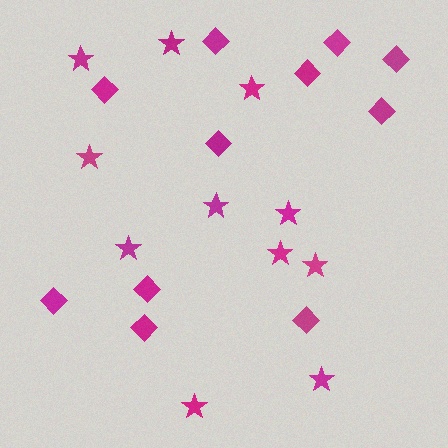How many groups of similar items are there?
There are 2 groups: one group of stars (11) and one group of diamonds (11).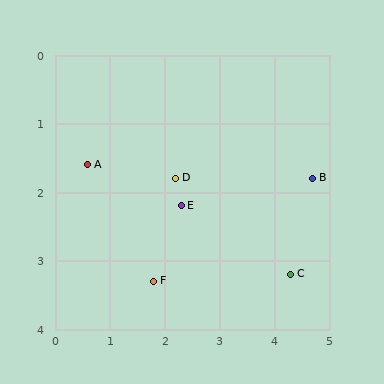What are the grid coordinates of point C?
Point C is at approximately (4.3, 3.2).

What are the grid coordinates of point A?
Point A is at approximately (0.6, 1.6).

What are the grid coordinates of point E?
Point E is at approximately (2.3, 2.2).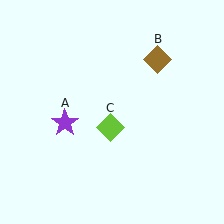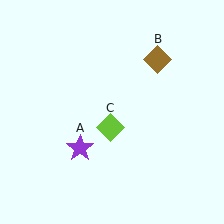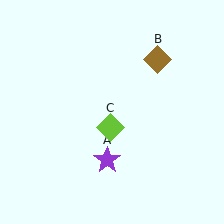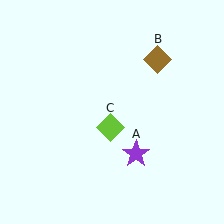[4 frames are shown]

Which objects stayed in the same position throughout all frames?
Brown diamond (object B) and lime diamond (object C) remained stationary.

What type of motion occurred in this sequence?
The purple star (object A) rotated counterclockwise around the center of the scene.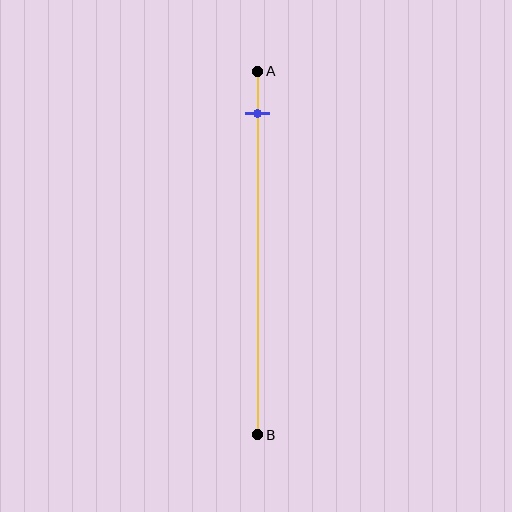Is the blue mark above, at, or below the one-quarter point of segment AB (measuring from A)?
The blue mark is above the one-quarter point of segment AB.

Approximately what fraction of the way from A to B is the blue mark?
The blue mark is approximately 10% of the way from A to B.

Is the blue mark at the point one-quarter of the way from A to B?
No, the mark is at about 10% from A, not at the 25% one-quarter point.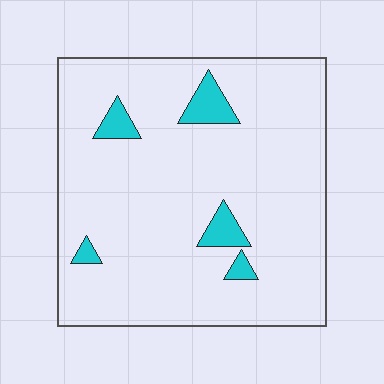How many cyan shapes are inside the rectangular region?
5.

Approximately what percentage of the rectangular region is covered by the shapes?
Approximately 5%.